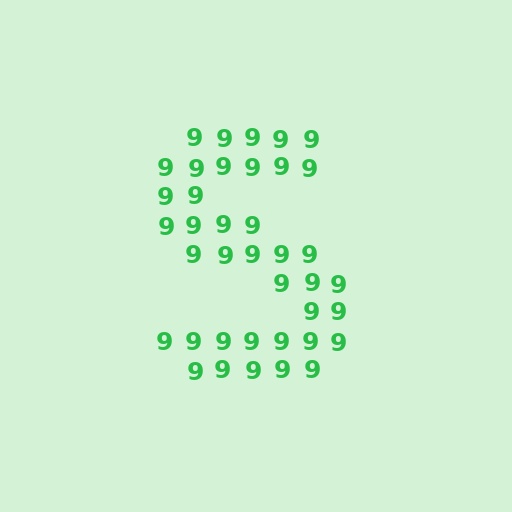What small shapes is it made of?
It is made of small digit 9's.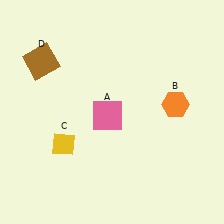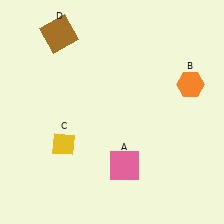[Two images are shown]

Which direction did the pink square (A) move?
The pink square (A) moved down.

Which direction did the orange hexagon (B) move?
The orange hexagon (B) moved up.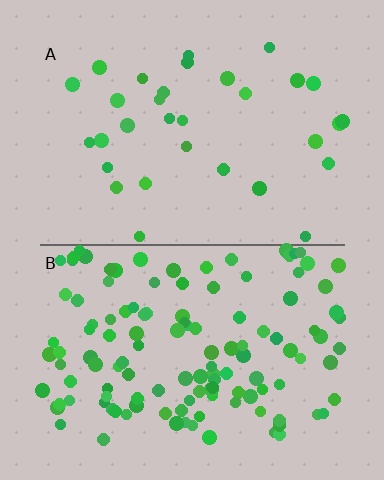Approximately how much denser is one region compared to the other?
Approximately 4.0× — region B over region A.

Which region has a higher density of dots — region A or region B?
B (the bottom).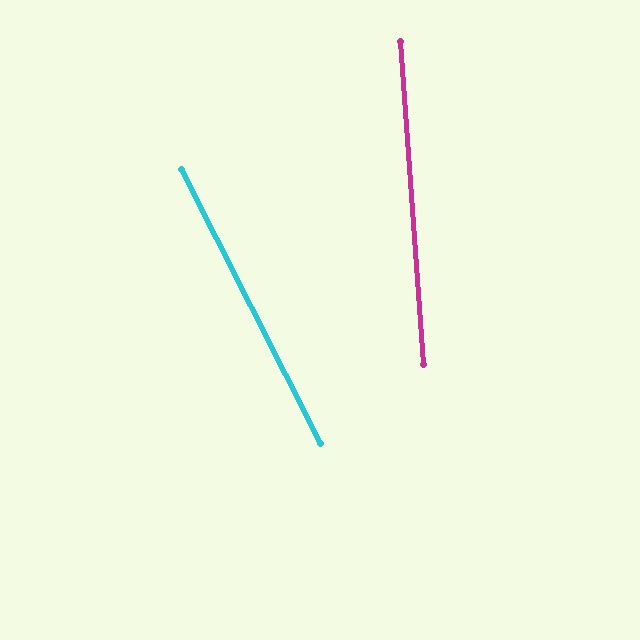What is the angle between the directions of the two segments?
Approximately 23 degrees.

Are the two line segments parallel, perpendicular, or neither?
Neither parallel nor perpendicular — they differ by about 23°.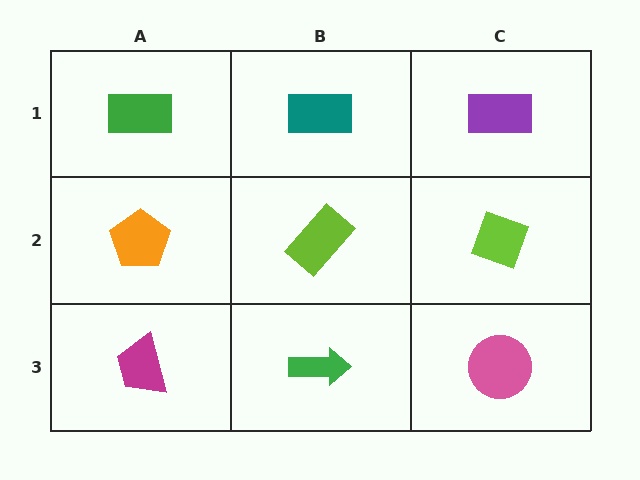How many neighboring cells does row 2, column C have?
3.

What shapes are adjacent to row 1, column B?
A lime rectangle (row 2, column B), a green rectangle (row 1, column A), a purple rectangle (row 1, column C).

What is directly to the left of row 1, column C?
A teal rectangle.